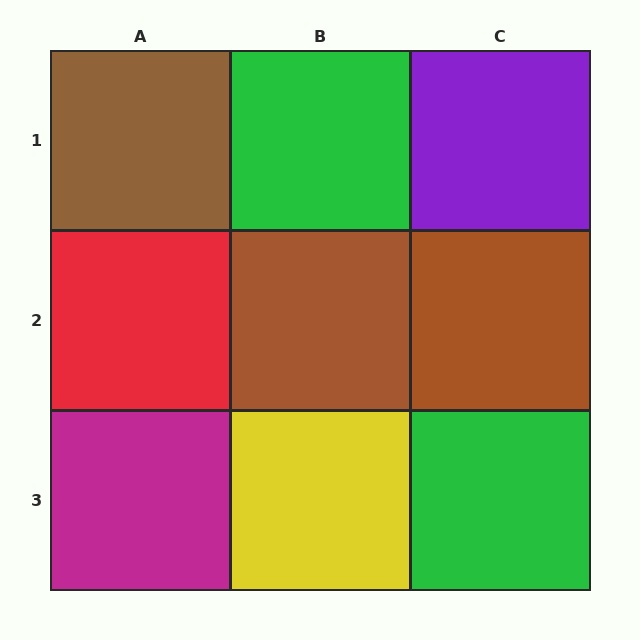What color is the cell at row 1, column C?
Purple.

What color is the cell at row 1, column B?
Green.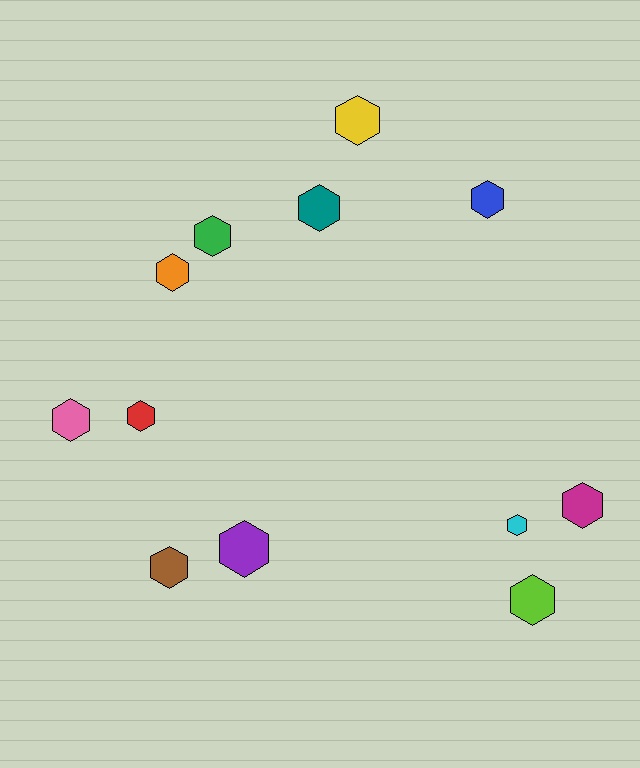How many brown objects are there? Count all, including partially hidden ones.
There is 1 brown object.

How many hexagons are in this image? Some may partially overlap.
There are 12 hexagons.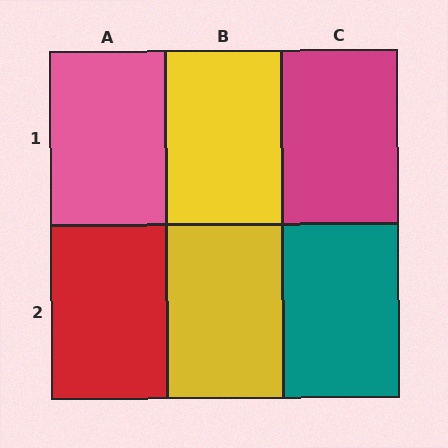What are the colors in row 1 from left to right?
Pink, yellow, magenta.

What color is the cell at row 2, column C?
Teal.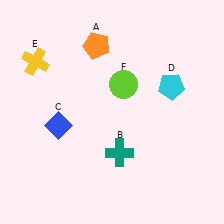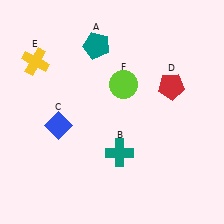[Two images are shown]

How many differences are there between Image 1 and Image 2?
There are 2 differences between the two images.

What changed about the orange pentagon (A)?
In Image 1, A is orange. In Image 2, it changed to teal.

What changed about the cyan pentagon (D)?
In Image 1, D is cyan. In Image 2, it changed to red.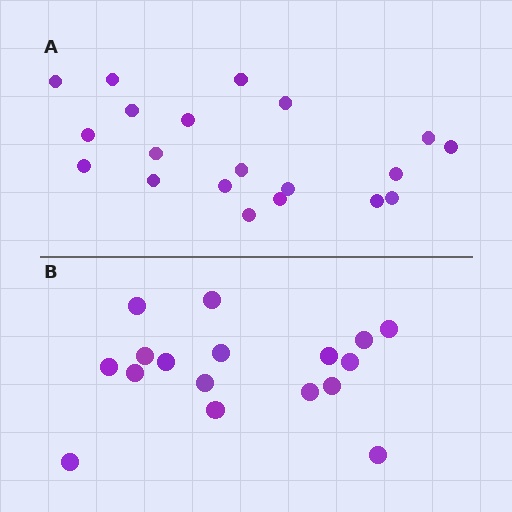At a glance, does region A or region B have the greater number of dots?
Region A (the top region) has more dots.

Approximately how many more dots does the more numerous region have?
Region A has just a few more — roughly 2 or 3 more dots than region B.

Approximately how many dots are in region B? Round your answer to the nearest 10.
About 20 dots. (The exact count is 17, which rounds to 20.)